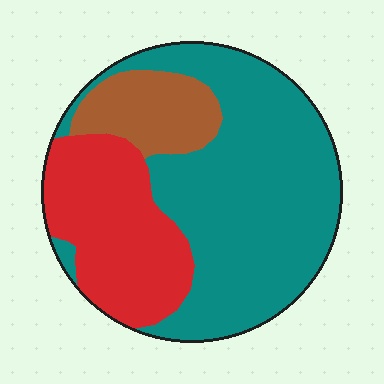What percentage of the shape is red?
Red covers 28% of the shape.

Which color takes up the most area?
Teal, at roughly 60%.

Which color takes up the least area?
Brown, at roughly 15%.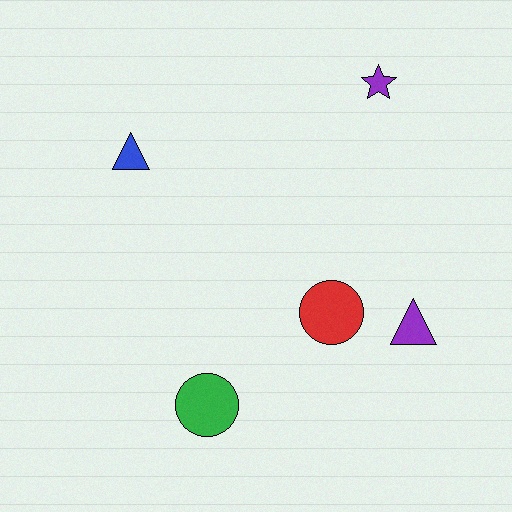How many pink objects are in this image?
There are no pink objects.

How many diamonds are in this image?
There are no diamonds.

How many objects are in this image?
There are 5 objects.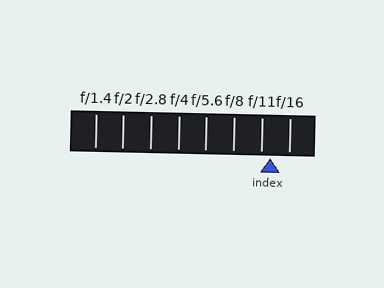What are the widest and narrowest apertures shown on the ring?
The widest aperture shown is f/1.4 and the narrowest is f/16.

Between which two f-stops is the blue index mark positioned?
The index mark is between f/11 and f/16.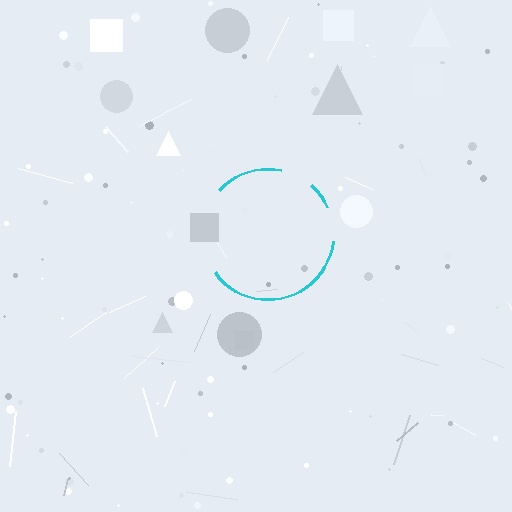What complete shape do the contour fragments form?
The contour fragments form a circle.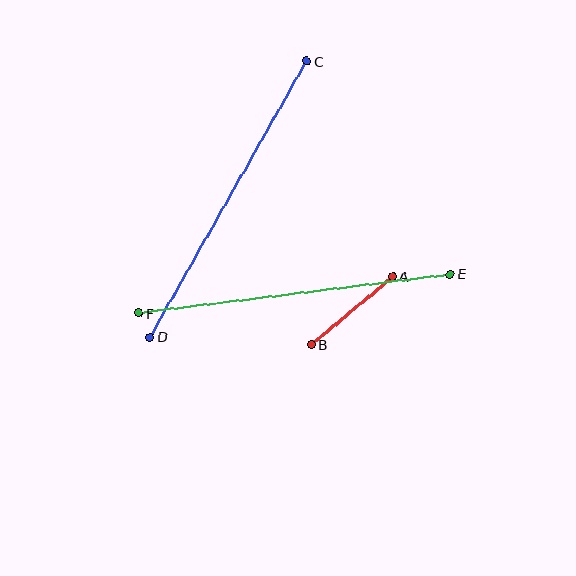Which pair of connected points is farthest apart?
Points C and D are farthest apart.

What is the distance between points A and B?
The distance is approximately 106 pixels.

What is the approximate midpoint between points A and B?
The midpoint is at approximately (352, 310) pixels.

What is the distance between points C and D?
The distance is approximately 317 pixels.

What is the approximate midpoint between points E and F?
The midpoint is at approximately (295, 294) pixels.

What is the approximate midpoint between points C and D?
The midpoint is at approximately (228, 199) pixels.